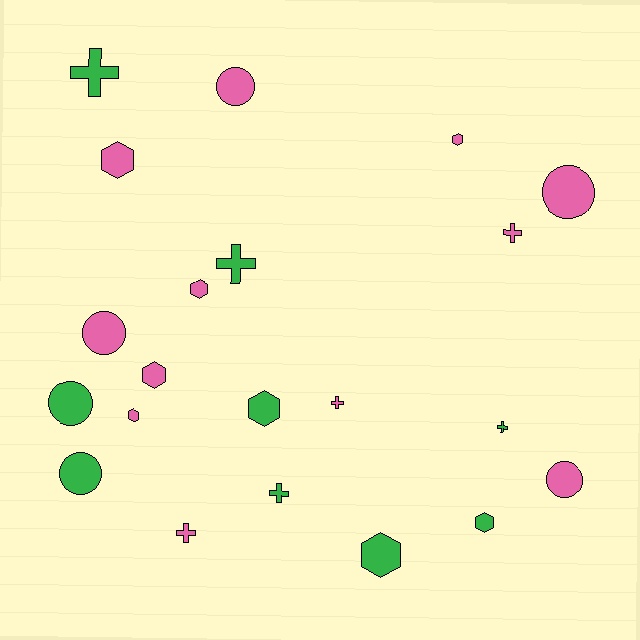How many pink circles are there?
There are 4 pink circles.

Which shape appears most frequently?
Hexagon, with 8 objects.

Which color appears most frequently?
Pink, with 12 objects.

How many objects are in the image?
There are 21 objects.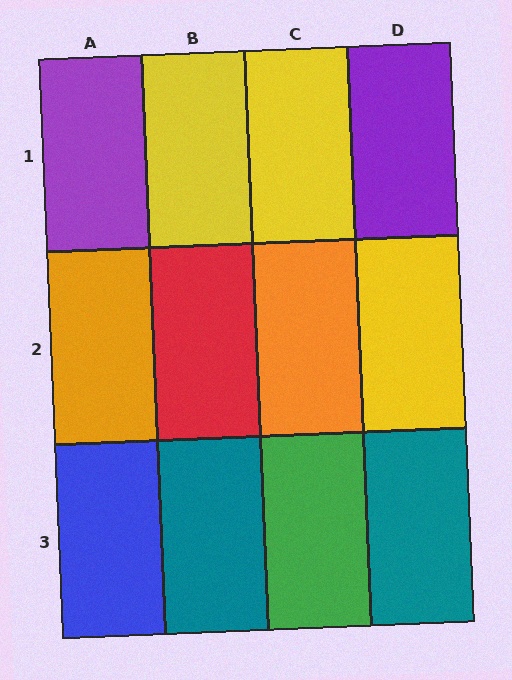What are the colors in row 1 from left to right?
Purple, yellow, yellow, purple.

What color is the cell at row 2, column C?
Orange.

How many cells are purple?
2 cells are purple.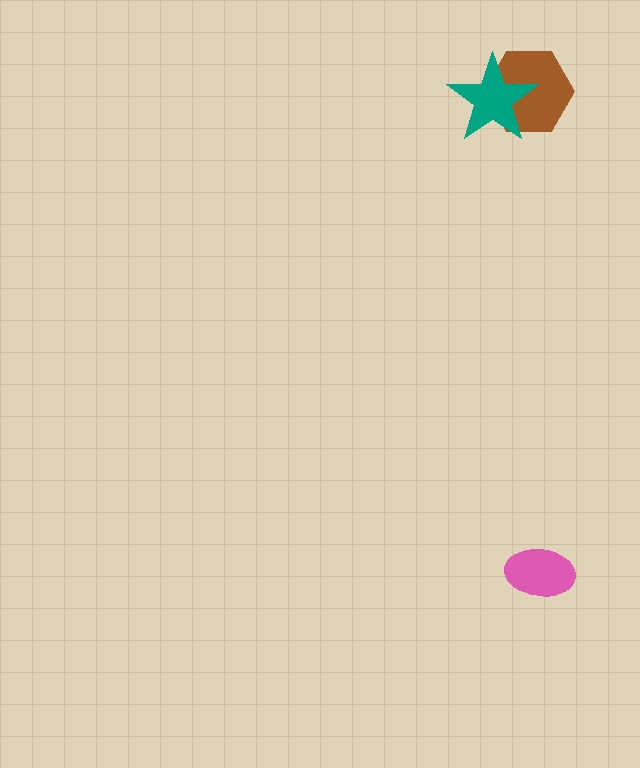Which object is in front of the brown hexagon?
The teal star is in front of the brown hexagon.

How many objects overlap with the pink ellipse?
0 objects overlap with the pink ellipse.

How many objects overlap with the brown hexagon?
1 object overlaps with the brown hexagon.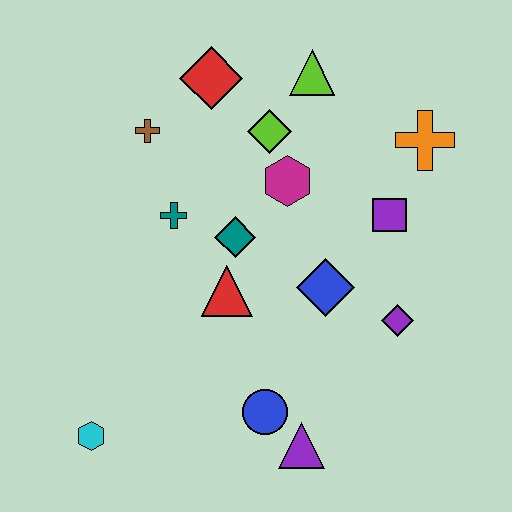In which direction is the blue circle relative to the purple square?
The blue circle is below the purple square.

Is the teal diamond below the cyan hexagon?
No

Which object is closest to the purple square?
The orange cross is closest to the purple square.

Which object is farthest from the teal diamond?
The cyan hexagon is farthest from the teal diamond.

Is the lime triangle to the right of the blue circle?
Yes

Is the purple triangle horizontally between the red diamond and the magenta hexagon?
No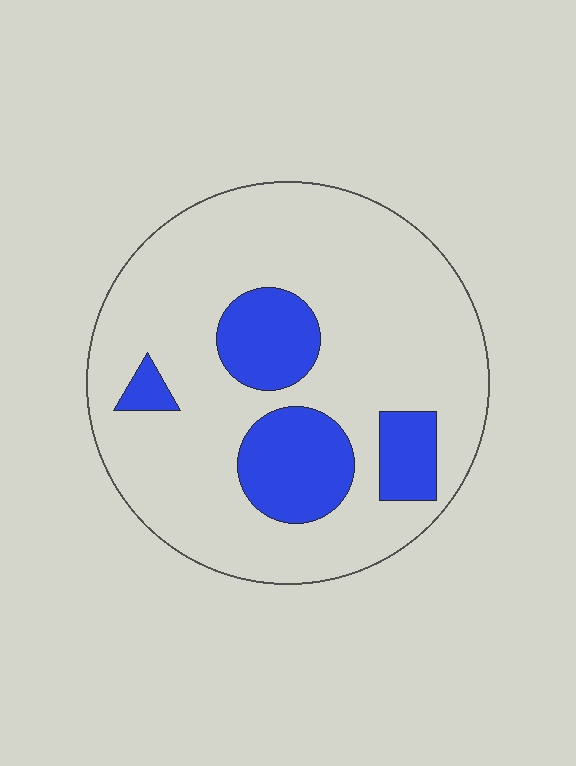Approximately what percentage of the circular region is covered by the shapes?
Approximately 20%.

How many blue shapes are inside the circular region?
4.